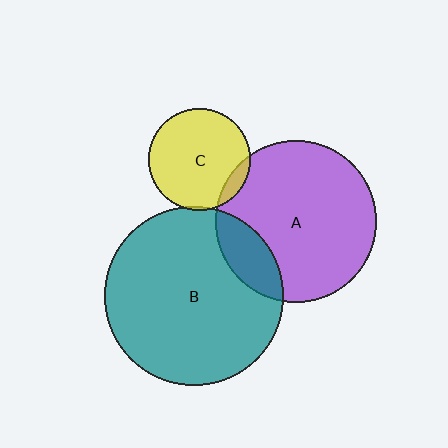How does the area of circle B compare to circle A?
Approximately 1.2 times.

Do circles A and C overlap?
Yes.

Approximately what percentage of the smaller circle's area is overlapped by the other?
Approximately 10%.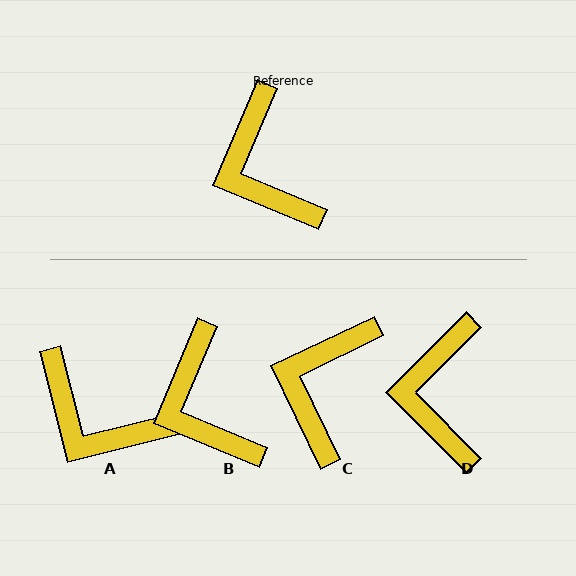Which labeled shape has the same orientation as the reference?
B.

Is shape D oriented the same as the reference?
No, it is off by about 22 degrees.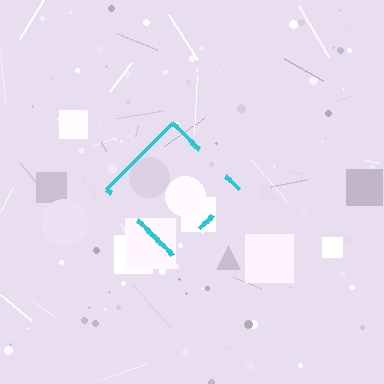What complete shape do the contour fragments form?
The contour fragments form a diamond.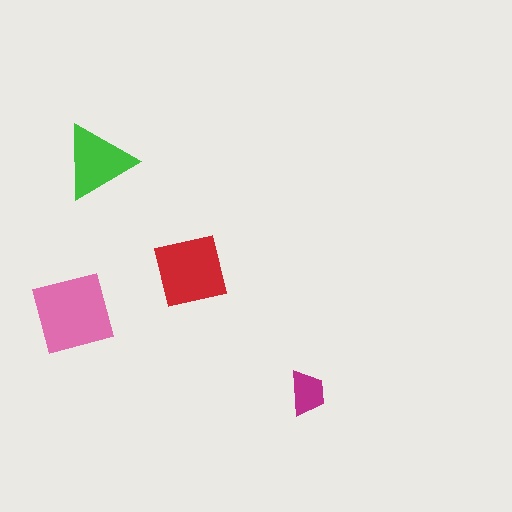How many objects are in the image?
There are 4 objects in the image.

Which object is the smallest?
The magenta trapezoid.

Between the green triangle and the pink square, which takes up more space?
The pink square.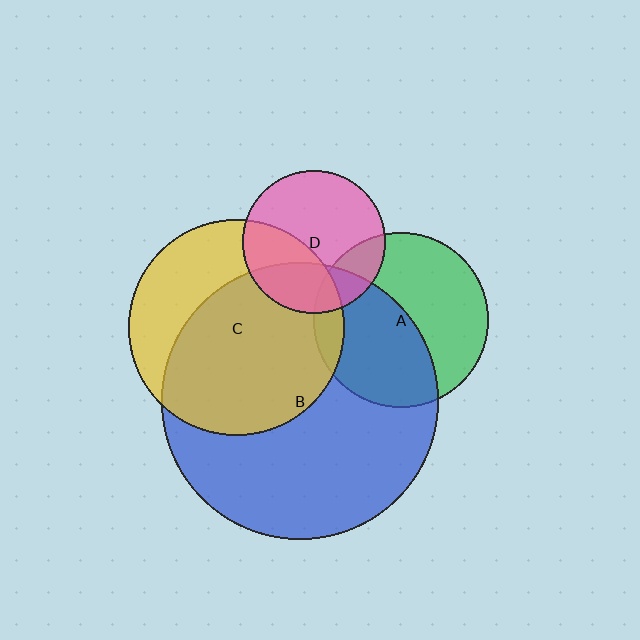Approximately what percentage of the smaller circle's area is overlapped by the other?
Approximately 10%.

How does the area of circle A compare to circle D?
Approximately 1.5 times.